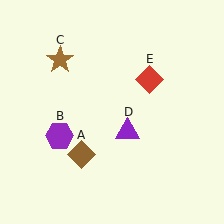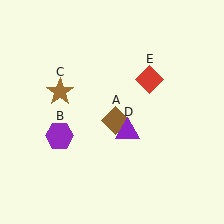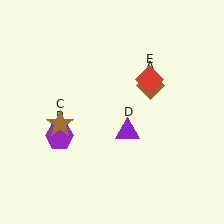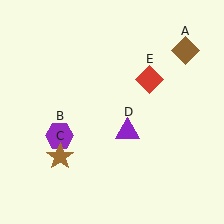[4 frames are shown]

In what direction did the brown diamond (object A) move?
The brown diamond (object A) moved up and to the right.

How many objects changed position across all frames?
2 objects changed position: brown diamond (object A), brown star (object C).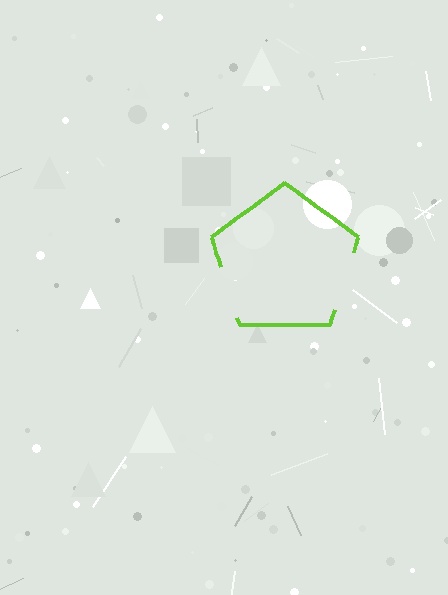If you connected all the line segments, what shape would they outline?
They would outline a pentagon.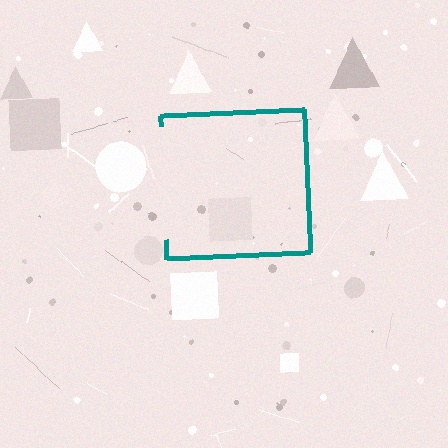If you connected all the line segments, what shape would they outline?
They would outline a square.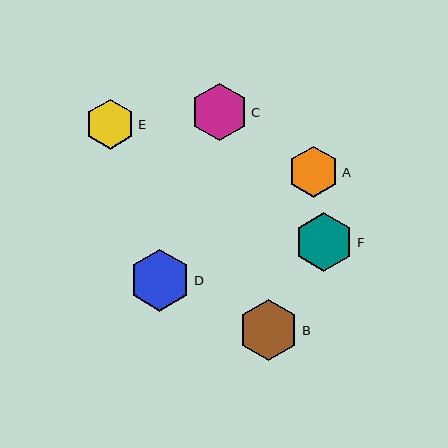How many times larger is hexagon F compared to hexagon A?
Hexagon F is approximately 1.2 times the size of hexagon A.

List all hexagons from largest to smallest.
From largest to smallest: D, B, F, C, A, E.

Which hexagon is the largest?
Hexagon D is the largest with a size of approximately 62 pixels.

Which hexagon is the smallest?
Hexagon E is the smallest with a size of approximately 50 pixels.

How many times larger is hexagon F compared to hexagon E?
Hexagon F is approximately 1.2 times the size of hexagon E.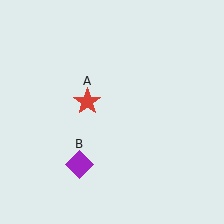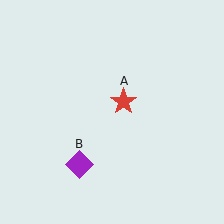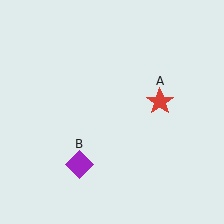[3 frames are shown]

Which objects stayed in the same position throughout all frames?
Purple diamond (object B) remained stationary.